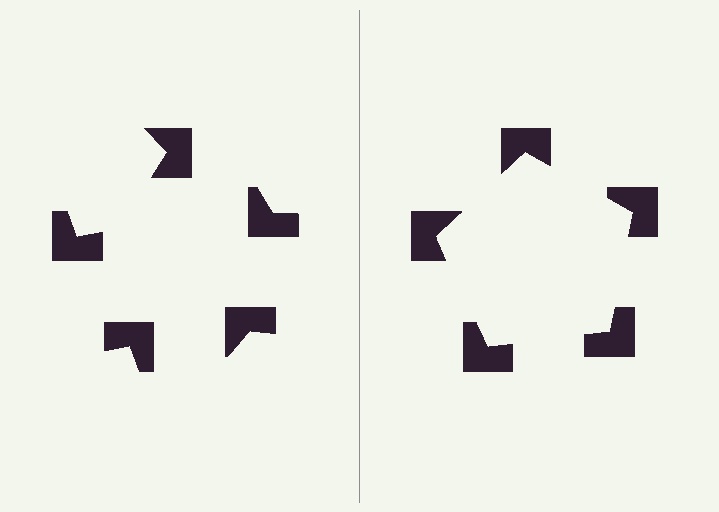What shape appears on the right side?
An illusory pentagon.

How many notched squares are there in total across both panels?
10 — 5 on each side.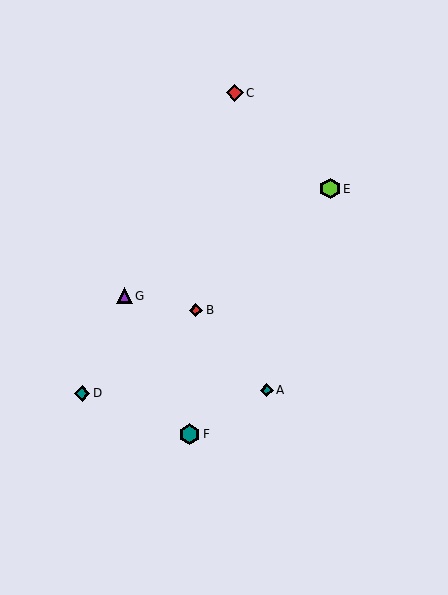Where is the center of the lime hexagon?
The center of the lime hexagon is at (330, 189).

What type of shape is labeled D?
Shape D is a teal diamond.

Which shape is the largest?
The lime hexagon (labeled E) is the largest.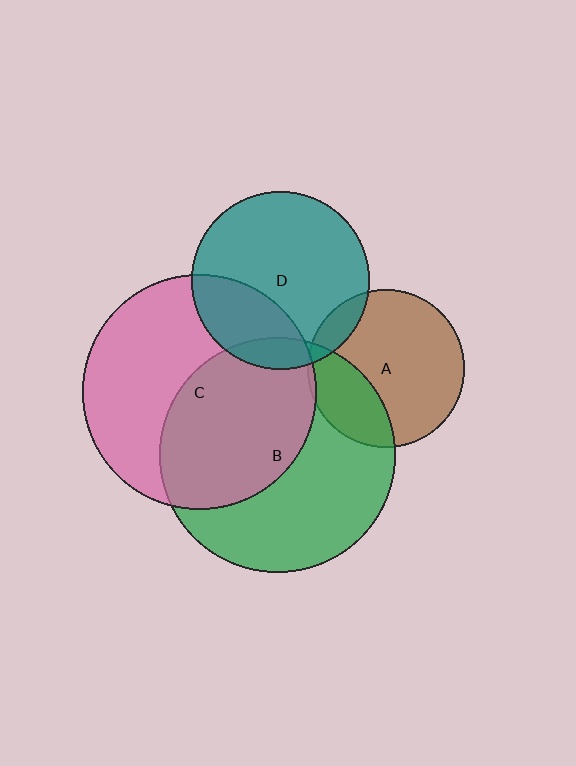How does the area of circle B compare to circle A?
Approximately 2.2 times.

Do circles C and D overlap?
Yes.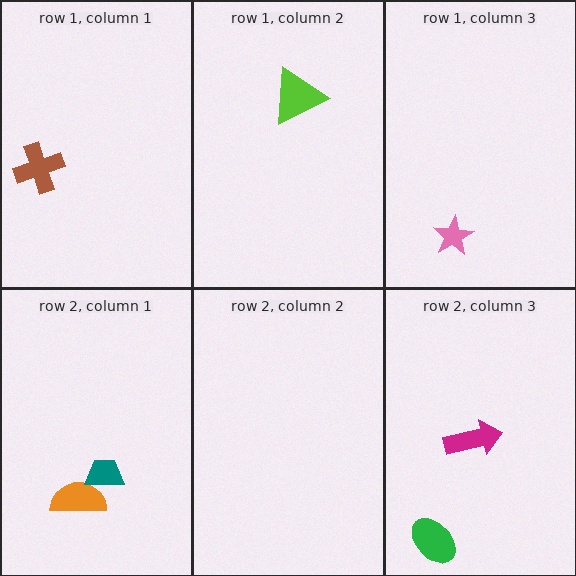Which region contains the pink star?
The row 1, column 3 region.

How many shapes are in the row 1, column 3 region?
1.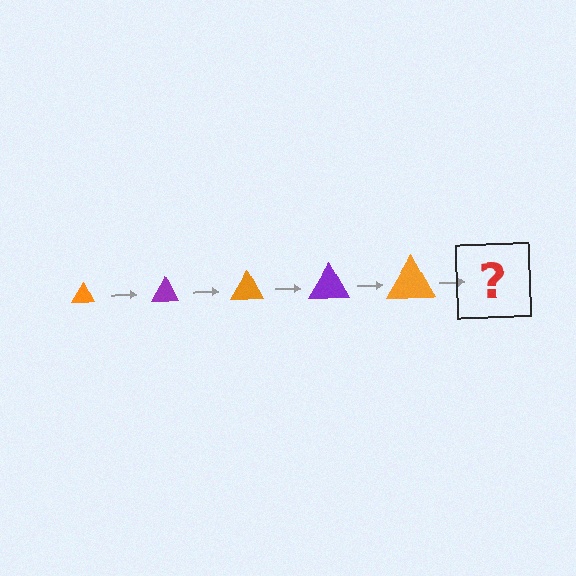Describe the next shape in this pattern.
It should be a purple triangle, larger than the previous one.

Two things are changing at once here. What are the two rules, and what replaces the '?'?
The two rules are that the triangle grows larger each step and the color cycles through orange and purple. The '?' should be a purple triangle, larger than the previous one.